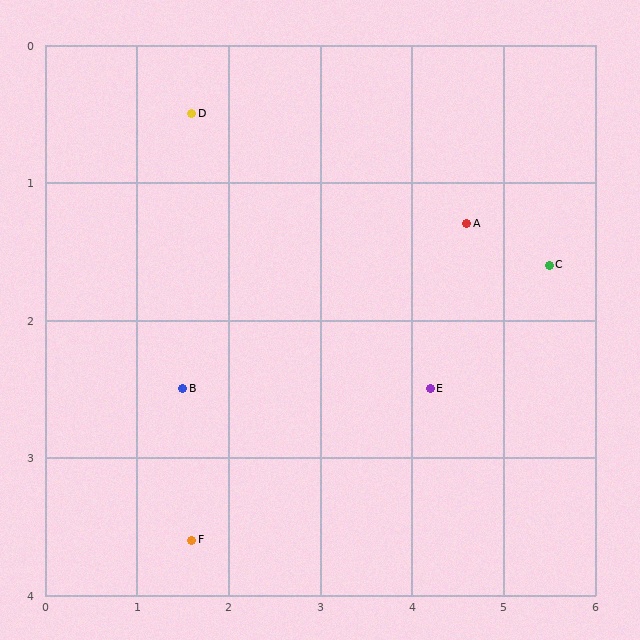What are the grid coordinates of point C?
Point C is at approximately (5.5, 1.6).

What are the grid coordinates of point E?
Point E is at approximately (4.2, 2.5).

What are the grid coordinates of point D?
Point D is at approximately (1.6, 0.5).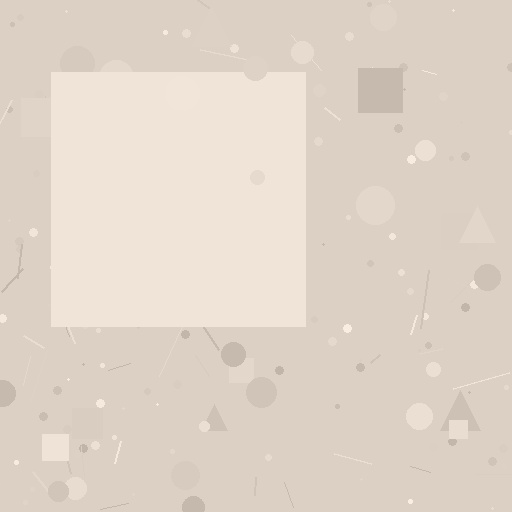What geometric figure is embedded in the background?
A square is embedded in the background.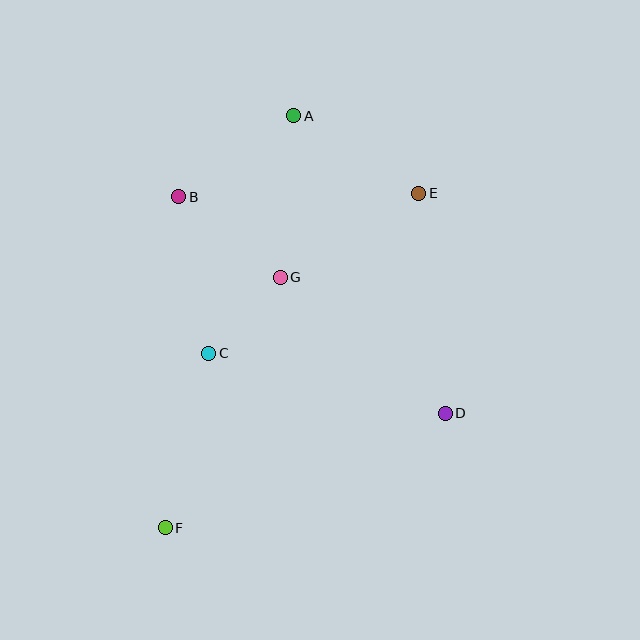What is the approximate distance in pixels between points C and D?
The distance between C and D is approximately 244 pixels.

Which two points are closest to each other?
Points C and G are closest to each other.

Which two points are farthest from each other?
Points A and F are farthest from each other.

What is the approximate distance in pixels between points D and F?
The distance between D and F is approximately 303 pixels.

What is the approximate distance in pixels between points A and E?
The distance between A and E is approximately 147 pixels.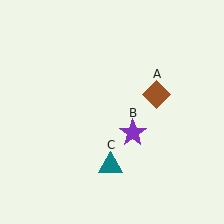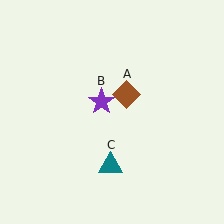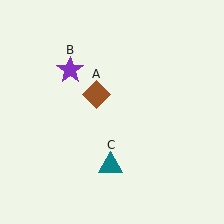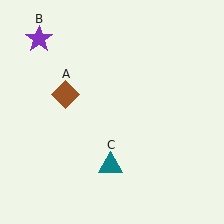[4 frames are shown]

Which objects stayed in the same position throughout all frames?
Teal triangle (object C) remained stationary.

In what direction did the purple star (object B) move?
The purple star (object B) moved up and to the left.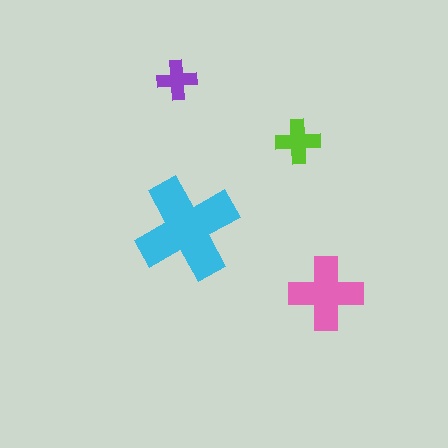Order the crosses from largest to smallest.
the cyan one, the pink one, the lime one, the purple one.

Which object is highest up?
The purple cross is topmost.